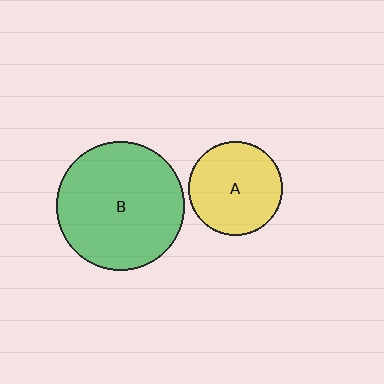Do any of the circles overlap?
No, none of the circles overlap.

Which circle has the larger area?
Circle B (green).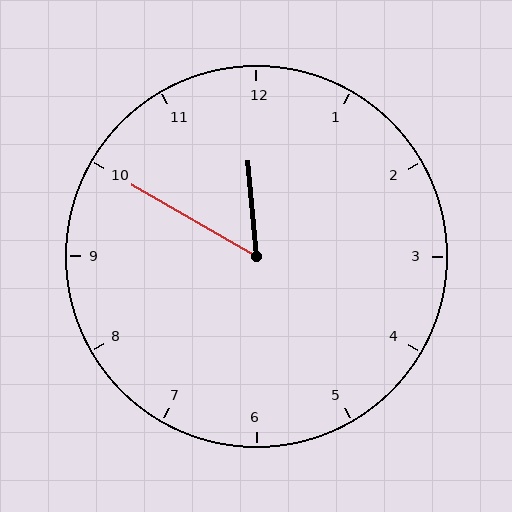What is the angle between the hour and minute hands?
Approximately 55 degrees.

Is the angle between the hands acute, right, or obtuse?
It is acute.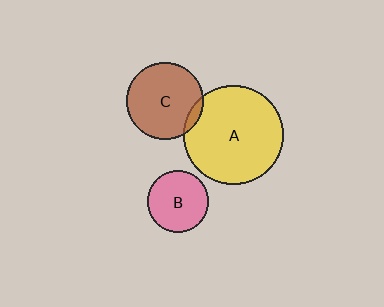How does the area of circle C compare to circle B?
Approximately 1.6 times.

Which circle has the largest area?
Circle A (yellow).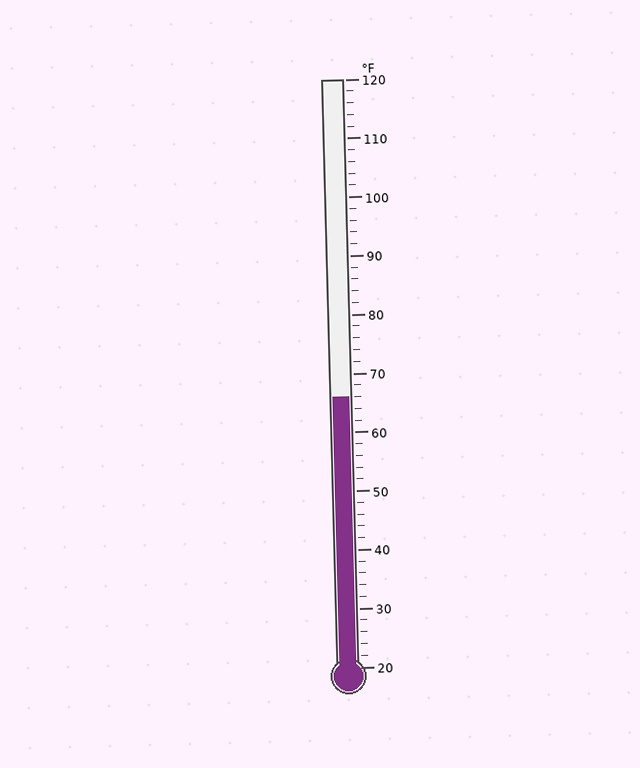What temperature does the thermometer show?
The thermometer shows approximately 66°F.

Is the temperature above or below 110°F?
The temperature is below 110°F.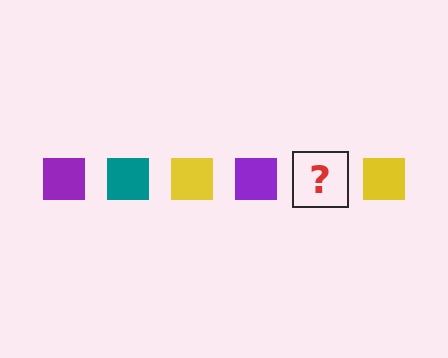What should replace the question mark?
The question mark should be replaced with a teal square.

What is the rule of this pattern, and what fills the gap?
The rule is that the pattern cycles through purple, teal, yellow squares. The gap should be filled with a teal square.